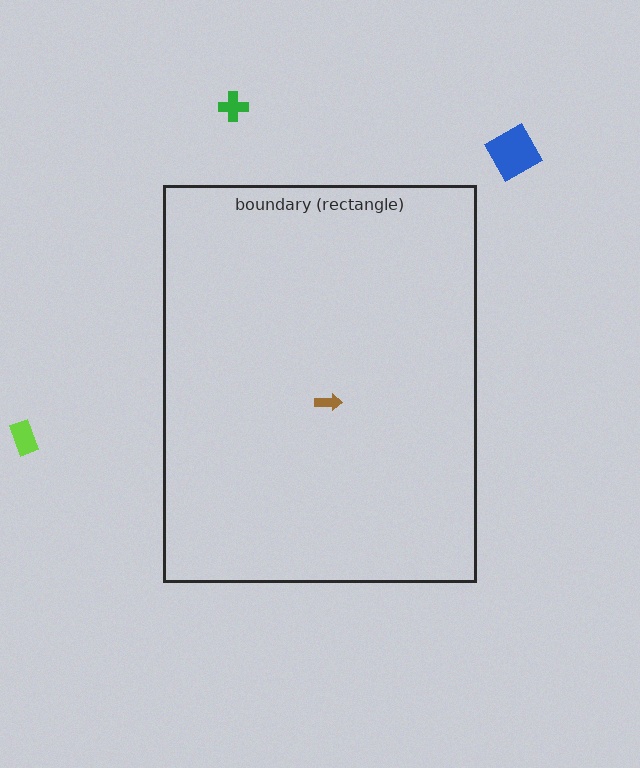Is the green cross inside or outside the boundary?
Outside.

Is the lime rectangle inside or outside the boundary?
Outside.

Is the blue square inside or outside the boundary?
Outside.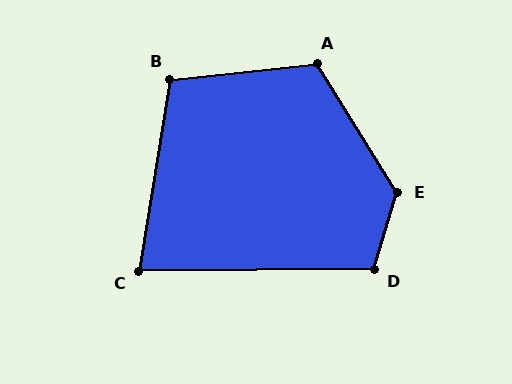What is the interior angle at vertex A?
Approximately 116 degrees (obtuse).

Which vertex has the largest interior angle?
E, at approximately 131 degrees.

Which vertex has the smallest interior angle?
C, at approximately 80 degrees.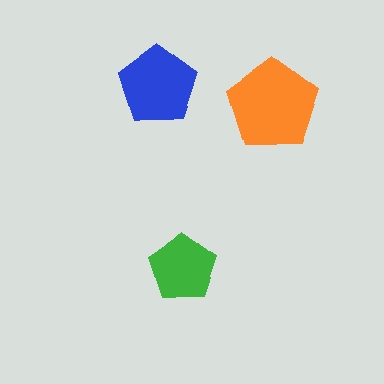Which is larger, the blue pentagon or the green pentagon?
The blue one.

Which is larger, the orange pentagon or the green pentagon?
The orange one.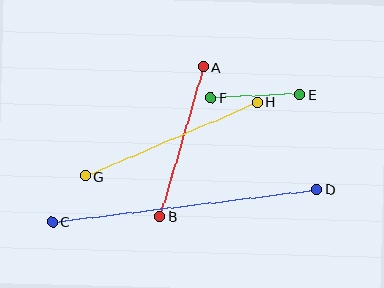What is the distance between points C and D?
The distance is approximately 266 pixels.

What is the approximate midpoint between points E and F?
The midpoint is at approximately (255, 96) pixels.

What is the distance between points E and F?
The distance is approximately 89 pixels.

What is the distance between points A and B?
The distance is approximately 155 pixels.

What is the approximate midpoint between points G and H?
The midpoint is at approximately (171, 139) pixels.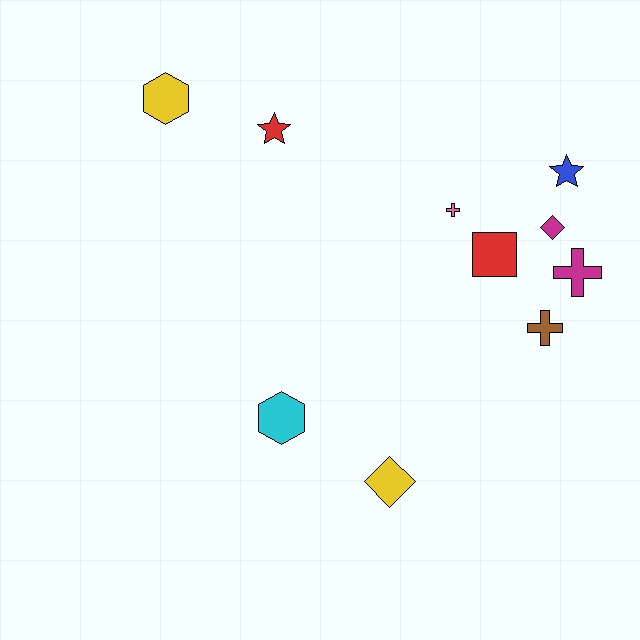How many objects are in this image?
There are 10 objects.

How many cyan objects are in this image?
There is 1 cyan object.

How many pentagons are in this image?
There are no pentagons.